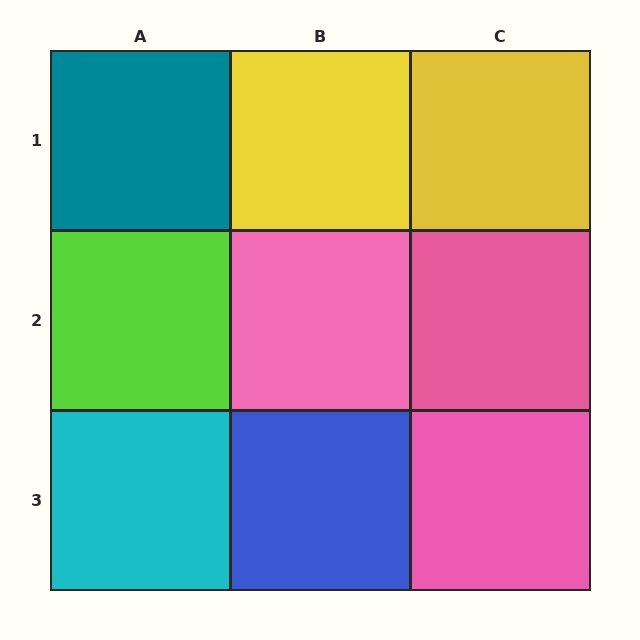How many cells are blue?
1 cell is blue.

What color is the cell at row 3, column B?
Blue.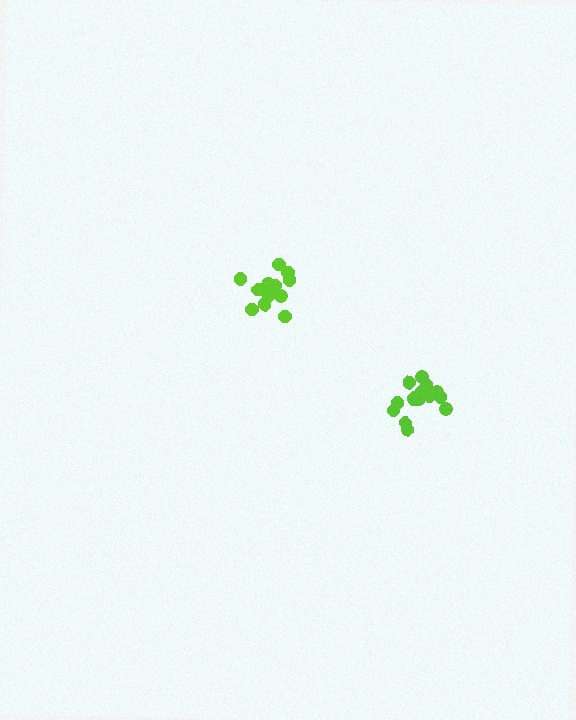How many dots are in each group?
Group 1: 14 dots, Group 2: 16 dots (30 total).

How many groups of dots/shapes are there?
There are 2 groups.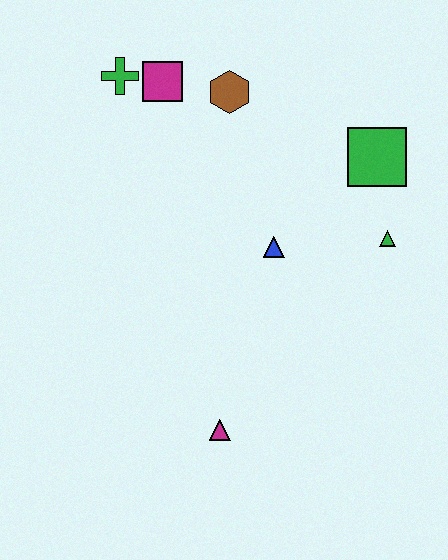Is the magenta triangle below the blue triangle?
Yes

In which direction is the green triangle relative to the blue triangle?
The green triangle is to the right of the blue triangle.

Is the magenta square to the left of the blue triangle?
Yes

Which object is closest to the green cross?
The magenta square is closest to the green cross.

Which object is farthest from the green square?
The magenta triangle is farthest from the green square.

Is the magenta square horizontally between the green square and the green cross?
Yes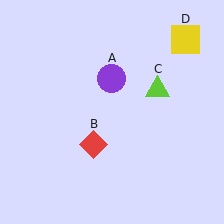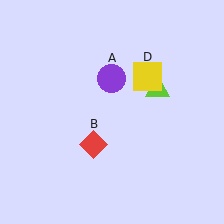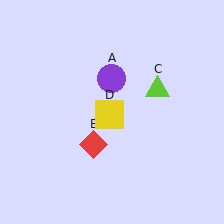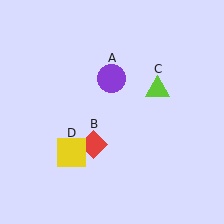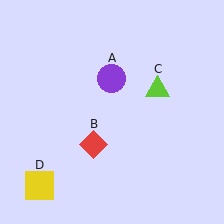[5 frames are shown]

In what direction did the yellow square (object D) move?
The yellow square (object D) moved down and to the left.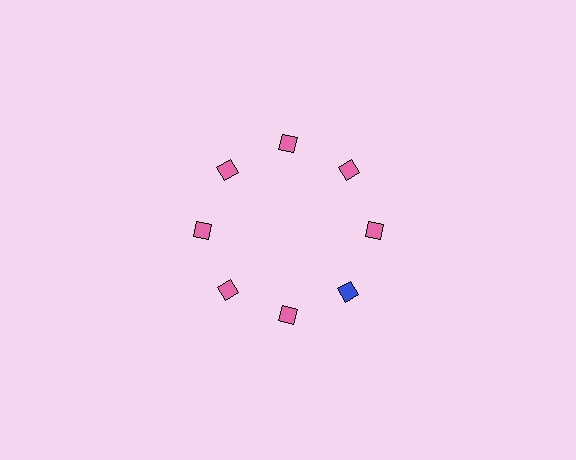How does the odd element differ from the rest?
It has a different color: blue instead of pink.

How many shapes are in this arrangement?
There are 8 shapes arranged in a ring pattern.